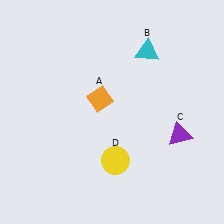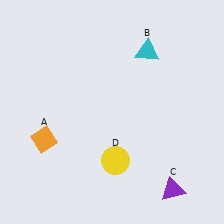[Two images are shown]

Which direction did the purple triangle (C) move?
The purple triangle (C) moved down.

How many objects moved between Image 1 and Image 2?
2 objects moved between the two images.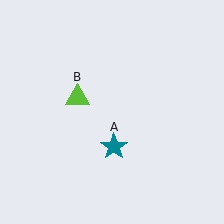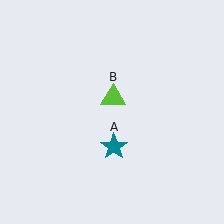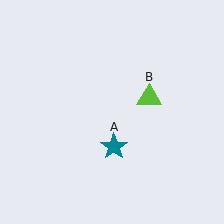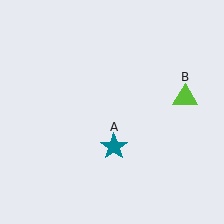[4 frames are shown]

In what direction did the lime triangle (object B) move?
The lime triangle (object B) moved right.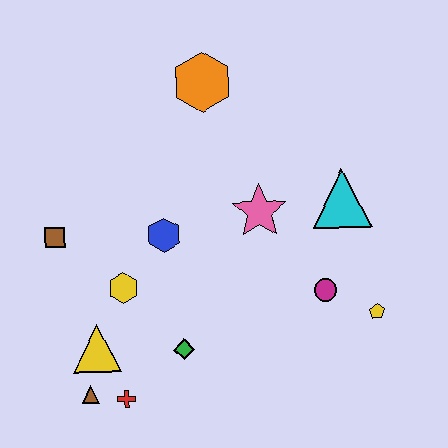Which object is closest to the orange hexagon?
The pink star is closest to the orange hexagon.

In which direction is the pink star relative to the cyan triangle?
The pink star is to the left of the cyan triangle.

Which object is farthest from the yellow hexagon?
The yellow pentagon is farthest from the yellow hexagon.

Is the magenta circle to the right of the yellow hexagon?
Yes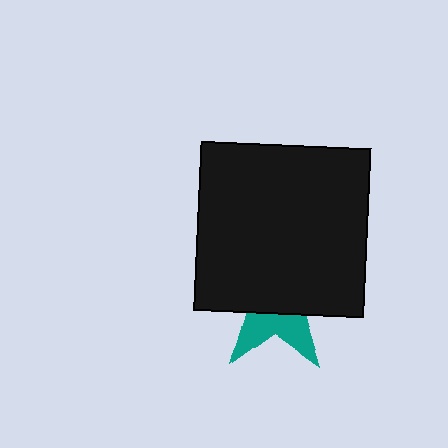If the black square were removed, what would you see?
You would see the complete teal star.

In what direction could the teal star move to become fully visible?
The teal star could move down. That would shift it out from behind the black square entirely.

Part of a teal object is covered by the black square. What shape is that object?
It is a star.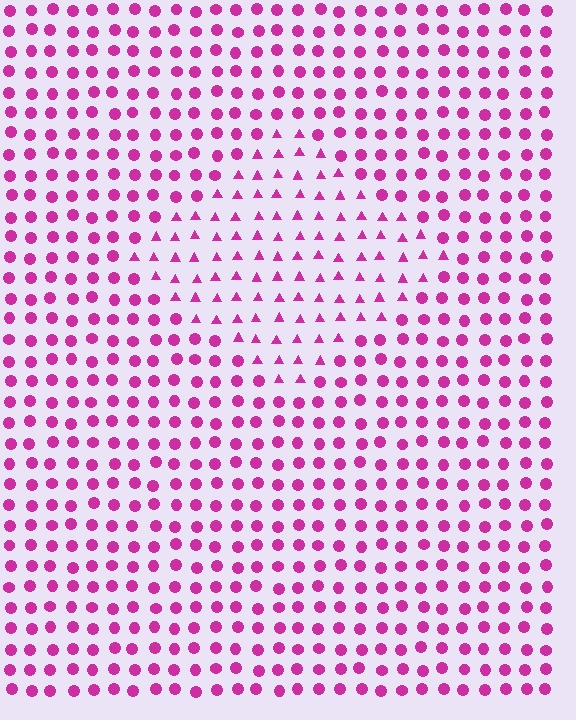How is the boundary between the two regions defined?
The boundary is defined by a change in element shape: triangles inside vs. circles outside. All elements share the same color and spacing.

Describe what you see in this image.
The image is filled with small magenta elements arranged in a uniform grid. A diamond-shaped region contains triangles, while the surrounding area contains circles. The boundary is defined purely by the change in element shape.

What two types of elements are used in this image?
The image uses triangles inside the diamond region and circles outside it.